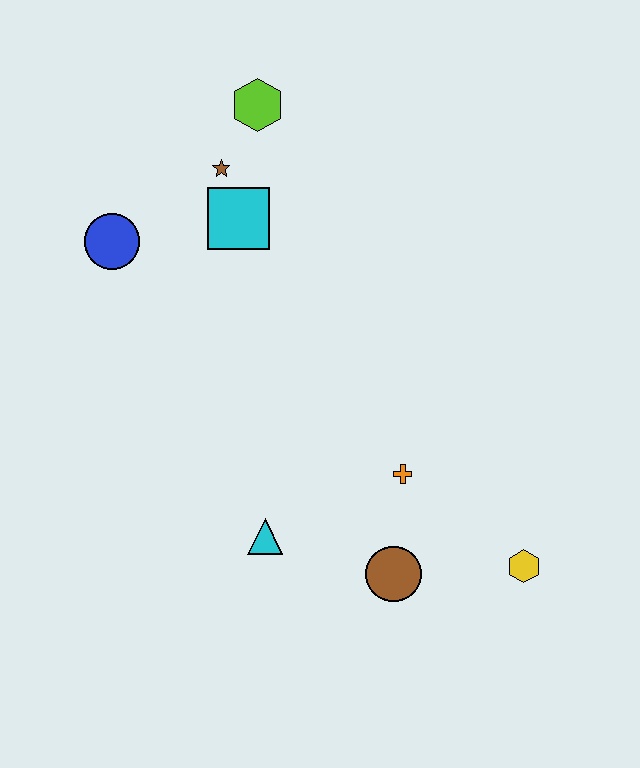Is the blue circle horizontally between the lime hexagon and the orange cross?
No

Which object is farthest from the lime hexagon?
The yellow hexagon is farthest from the lime hexagon.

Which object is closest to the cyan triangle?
The brown circle is closest to the cyan triangle.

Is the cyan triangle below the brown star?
Yes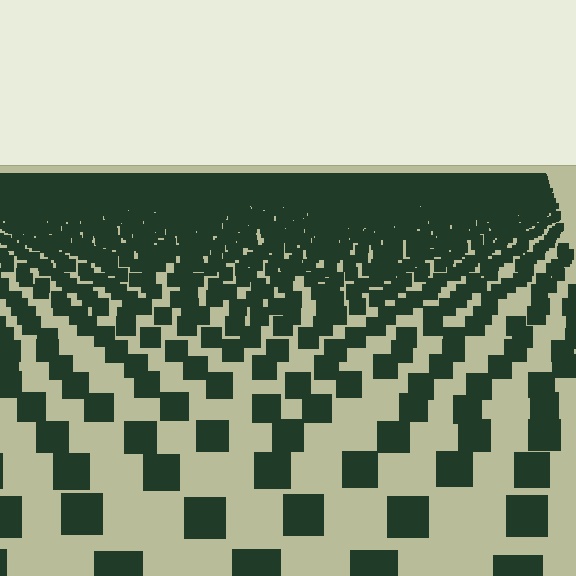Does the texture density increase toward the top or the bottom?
Density increases toward the top.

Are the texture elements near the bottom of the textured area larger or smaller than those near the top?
Larger. Near the bottom, elements are closer to the viewer and appear at a bigger on-screen size.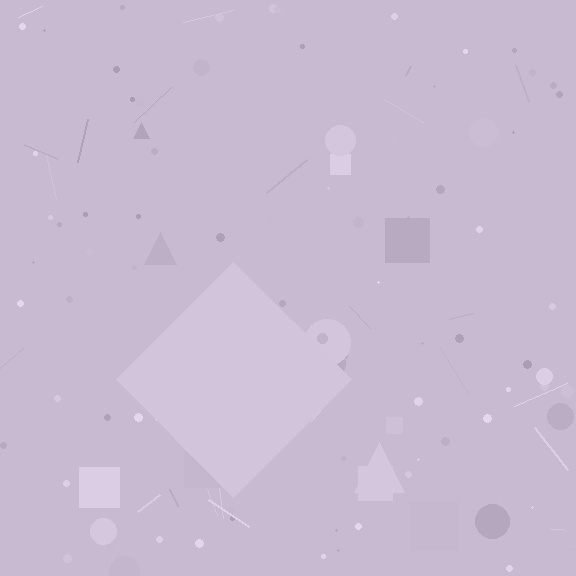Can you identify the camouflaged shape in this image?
The camouflaged shape is a diamond.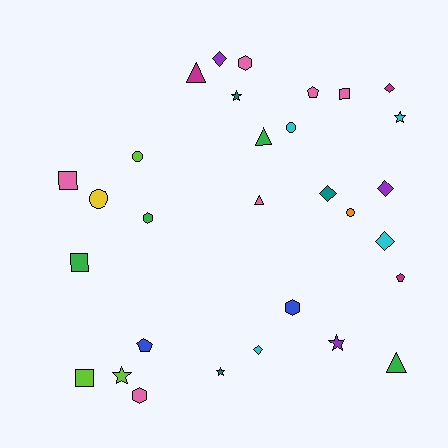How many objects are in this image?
There are 30 objects.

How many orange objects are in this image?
There is 1 orange object.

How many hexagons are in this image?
There are 4 hexagons.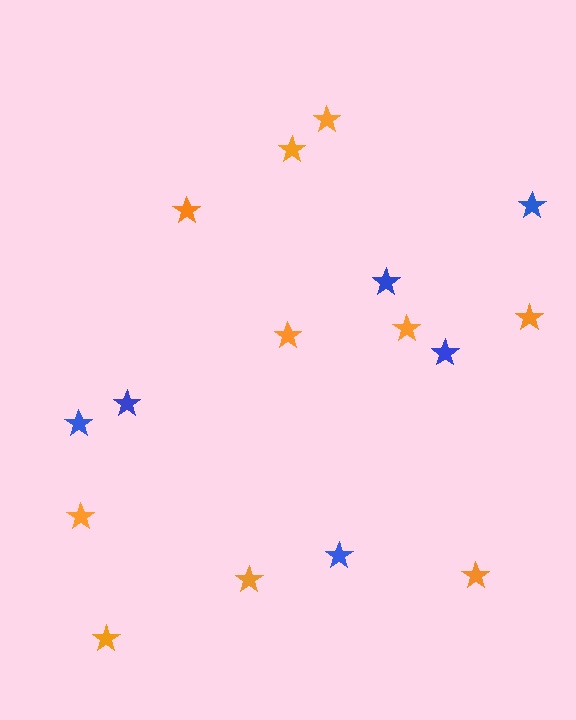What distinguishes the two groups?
There are 2 groups: one group of blue stars (6) and one group of orange stars (10).